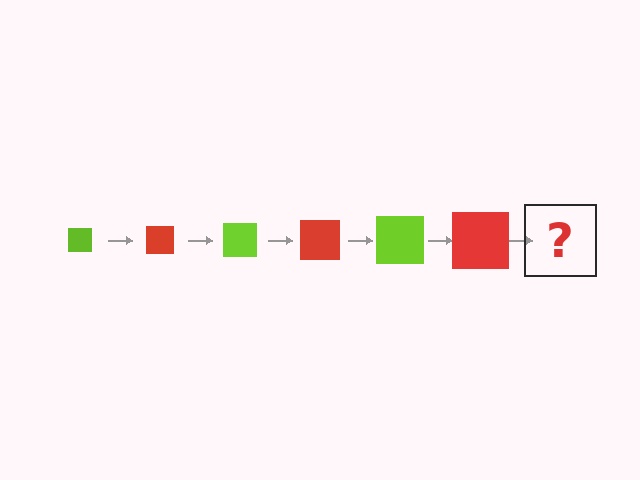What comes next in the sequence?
The next element should be a lime square, larger than the previous one.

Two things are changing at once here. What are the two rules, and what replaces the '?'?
The two rules are that the square grows larger each step and the color cycles through lime and red. The '?' should be a lime square, larger than the previous one.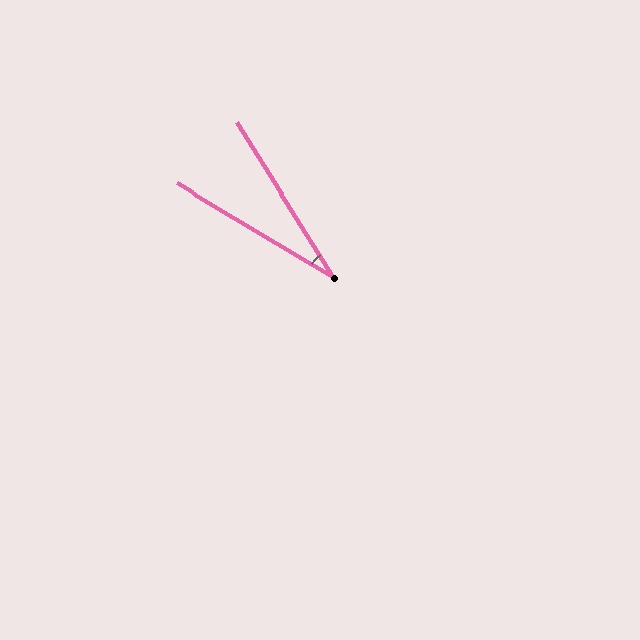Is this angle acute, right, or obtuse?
It is acute.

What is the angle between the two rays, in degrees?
Approximately 27 degrees.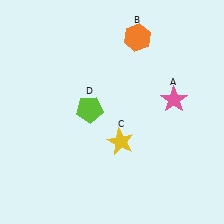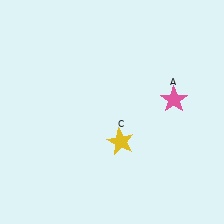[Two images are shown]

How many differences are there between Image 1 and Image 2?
There are 2 differences between the two images.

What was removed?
The orange hexagon (B), the lime pentagon (D) were removed in Image 2.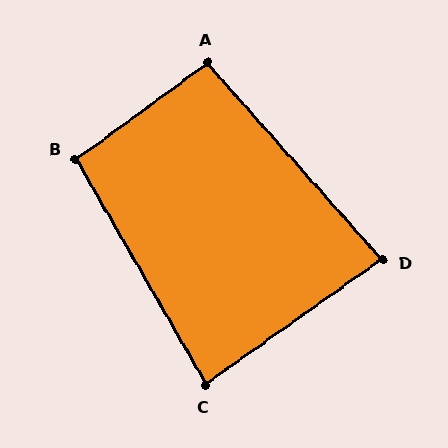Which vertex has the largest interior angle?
B, at approximately 96 degrees.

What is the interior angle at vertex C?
Approximately 84 degrees (acute).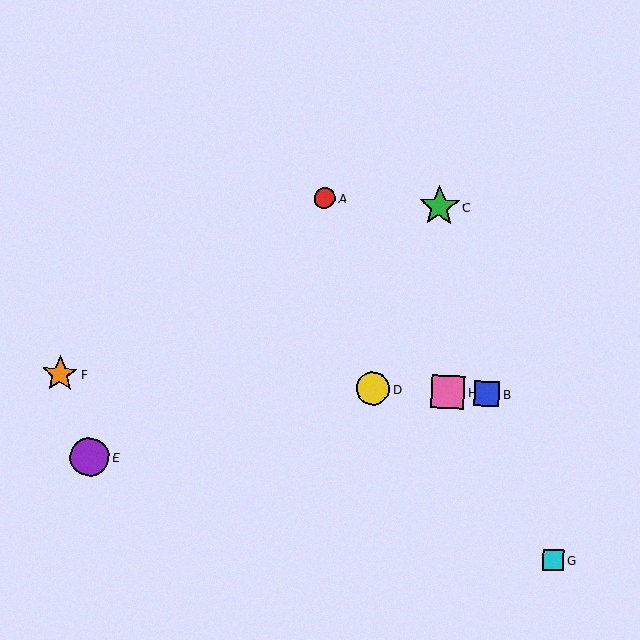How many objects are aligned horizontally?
4 objects (B, D, F, H) are aligned horizontally.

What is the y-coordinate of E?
Object E is at y≈457.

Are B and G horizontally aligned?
No, B is at y≈394 and G is at y≈560.